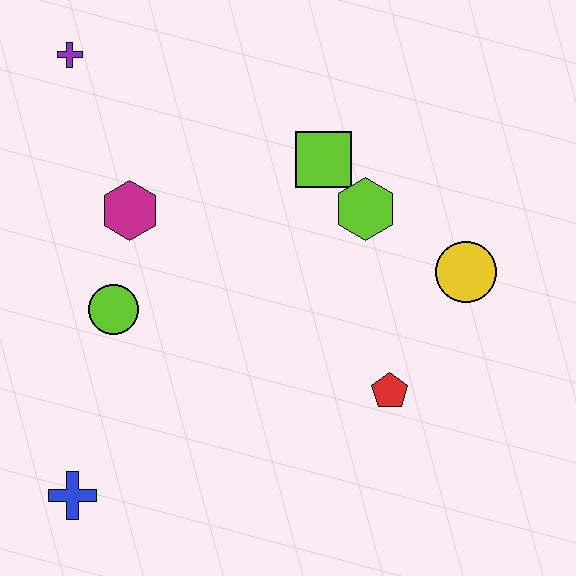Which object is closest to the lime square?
The lime hexagon is closest to the lime square.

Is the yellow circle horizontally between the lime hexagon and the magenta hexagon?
No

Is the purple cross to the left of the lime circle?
Yes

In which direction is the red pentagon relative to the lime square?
The red pentagon is below the lime square.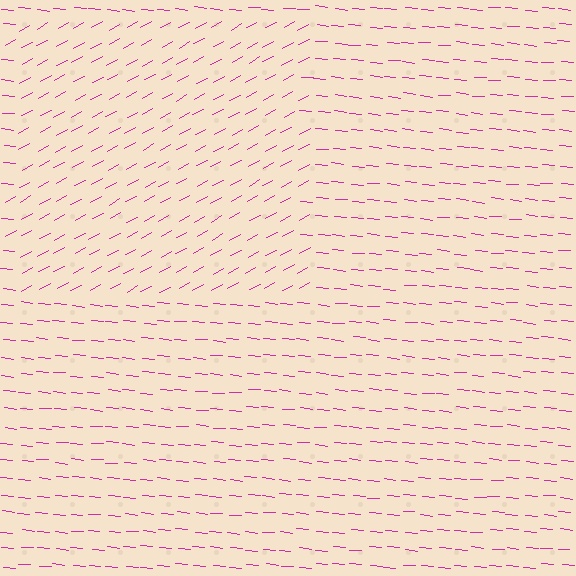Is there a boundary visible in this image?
Yes, there is a texture boundary formed by a change in line orientation.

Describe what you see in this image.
The image is filled with small magenta line segments. A rectangle region in the image has lines oriented differently from the surrounding lines, creating a visible texture boundary.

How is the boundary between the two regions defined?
The boundary is defined purely by a change in line orientation (approximately 34 degrees difference). All lines are the same color and thickness.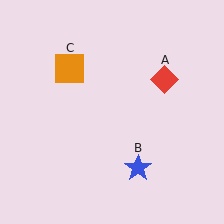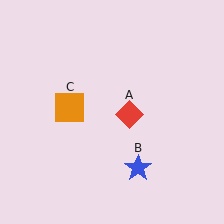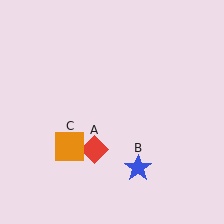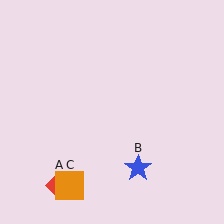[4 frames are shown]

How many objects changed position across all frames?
2 objects changed position: red diamond (object A), orange square (object C).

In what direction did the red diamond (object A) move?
The red diamond (object A) moved down and to the left.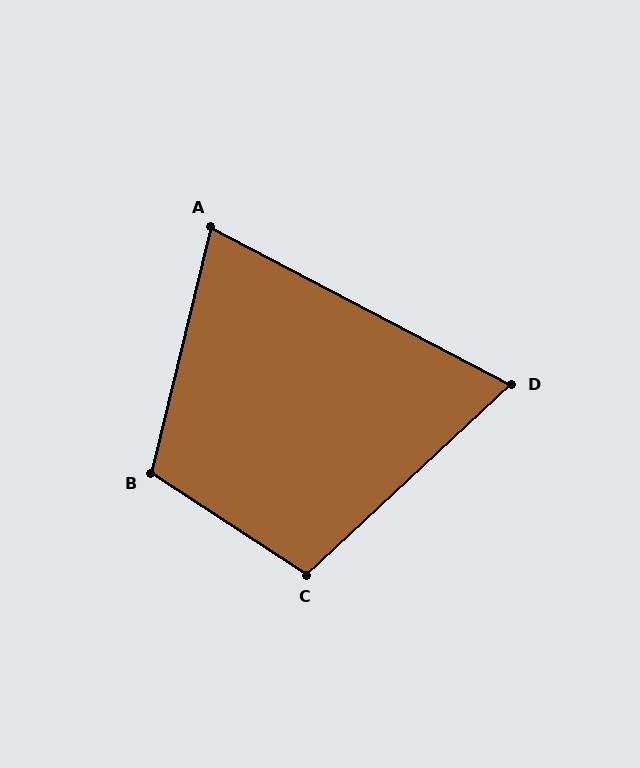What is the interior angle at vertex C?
Approximately 104 degrees (obtuse).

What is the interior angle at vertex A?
Approximately 76 degrees (acute).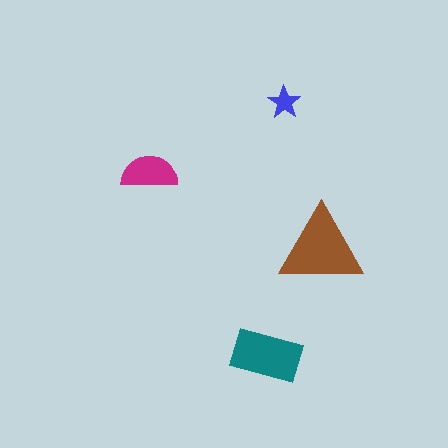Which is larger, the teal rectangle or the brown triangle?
The brown triangle.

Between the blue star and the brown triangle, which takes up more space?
The brown triangle.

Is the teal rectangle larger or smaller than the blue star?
Larger.